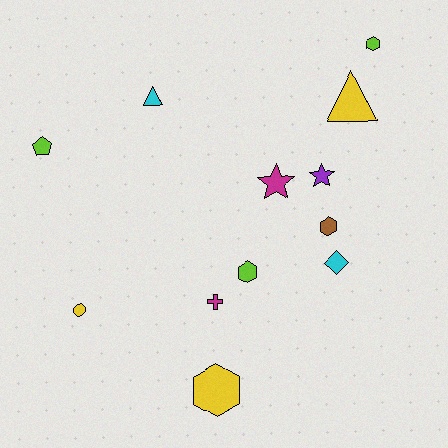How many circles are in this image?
There is 1 circle.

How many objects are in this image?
There are 12 objects.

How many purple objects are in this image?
There is 1 purple object.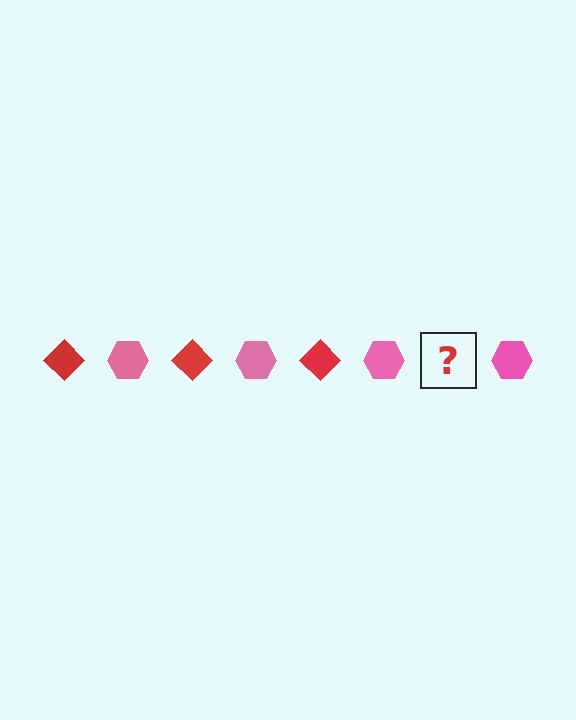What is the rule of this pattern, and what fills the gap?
The rule is that the pattern alternates between red diamond and pink hexagon. The gap should be filled with a red diamond.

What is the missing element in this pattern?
The missing element is a red diamond.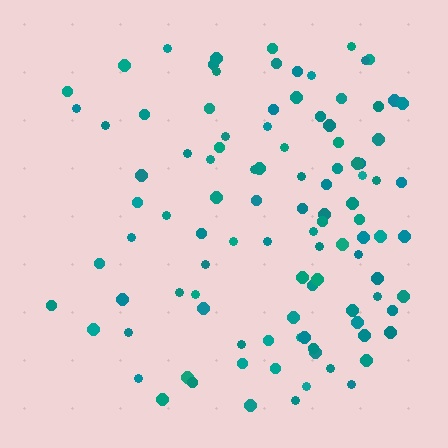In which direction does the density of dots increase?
From left to right, with the right side densest.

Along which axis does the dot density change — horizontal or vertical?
Horizontal.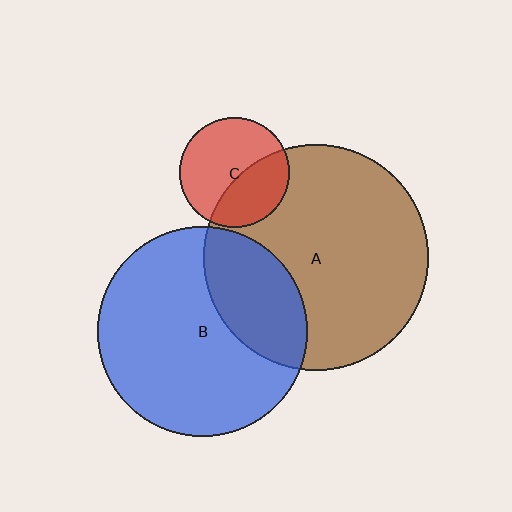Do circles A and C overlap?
Yes.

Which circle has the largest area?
Circle A (brown).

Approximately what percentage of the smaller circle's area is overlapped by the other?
Approximately 40%.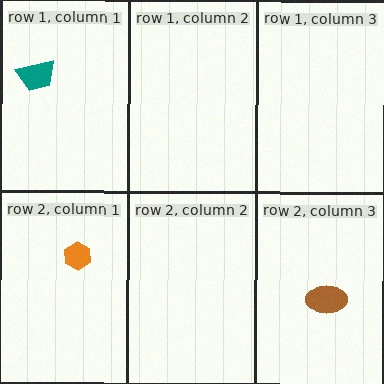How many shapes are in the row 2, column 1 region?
1.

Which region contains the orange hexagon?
The row 2, column 1 region.